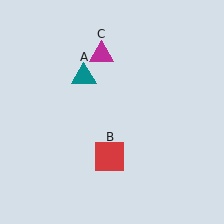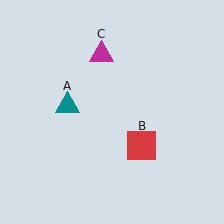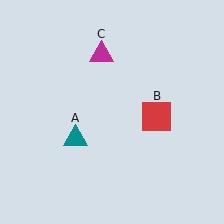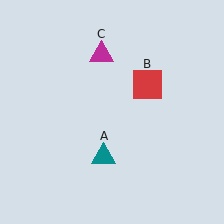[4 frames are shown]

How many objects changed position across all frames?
2 objects changed position: teal triangle (object A), red square (object B).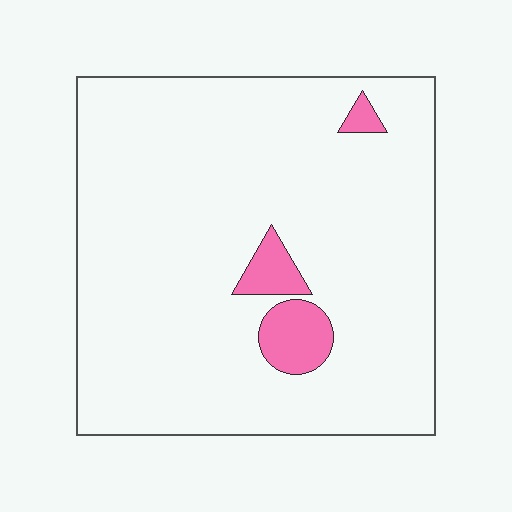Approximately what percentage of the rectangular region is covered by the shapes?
Approximately 5%.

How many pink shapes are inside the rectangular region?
3.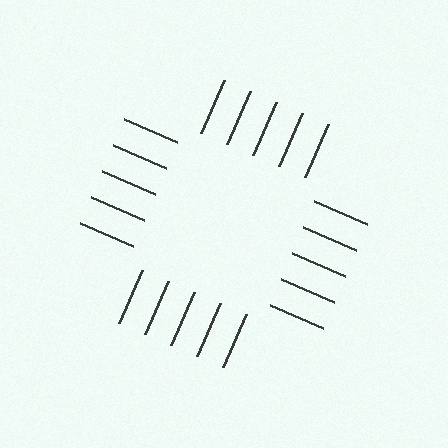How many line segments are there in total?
20 — 5 along each of the 4 edges.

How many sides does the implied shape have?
4 sides — the line-ends trace a square.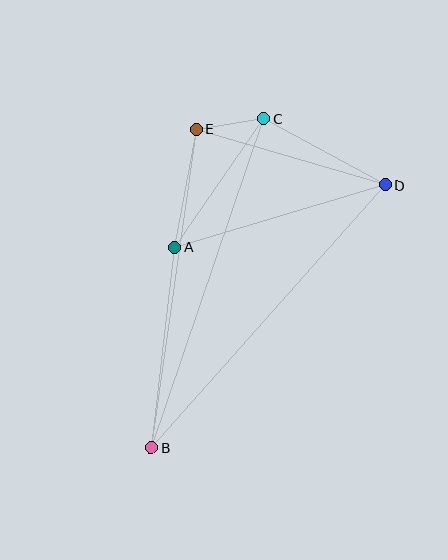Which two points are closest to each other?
Points C and E are closest to each other.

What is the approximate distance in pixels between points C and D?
The distance between C and D is approximately 139 pixels.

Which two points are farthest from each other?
Points B and D are farthest from each other.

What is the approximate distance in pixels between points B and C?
The distance between B and C is approximately 348 pixels.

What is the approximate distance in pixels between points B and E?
The distance between B and E is approximately 322 pixels.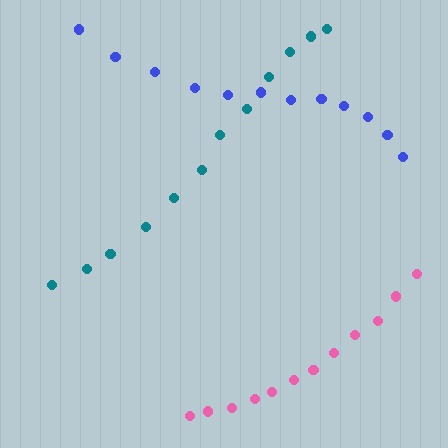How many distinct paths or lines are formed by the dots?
There are 3 distinct paths.